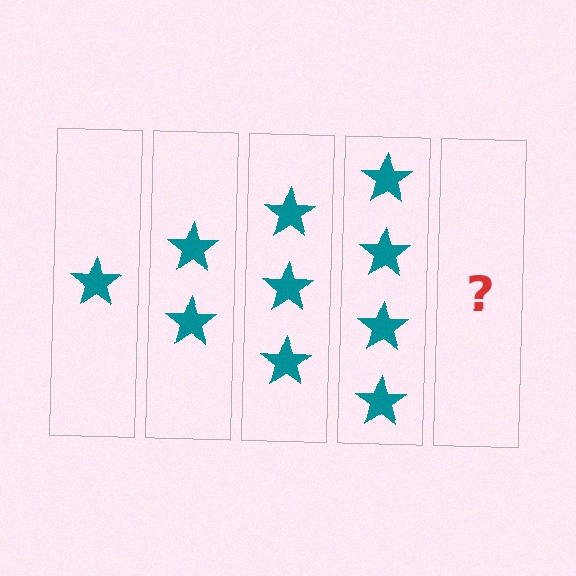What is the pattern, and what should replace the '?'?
The pattern is that each step adds one more star. The '?' should be 5 stars.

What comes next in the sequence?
The next element should be 5 stars.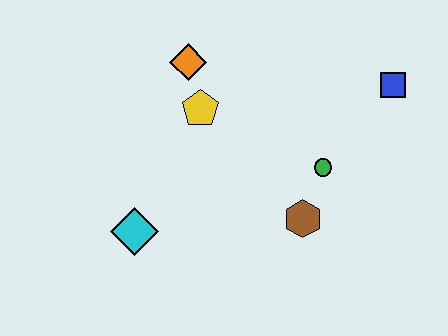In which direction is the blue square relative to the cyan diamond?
The blue square is to the right of the cyan diamond.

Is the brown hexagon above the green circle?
No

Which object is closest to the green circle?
The brown hexagon is closest to the green circle.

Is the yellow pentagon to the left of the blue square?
Yes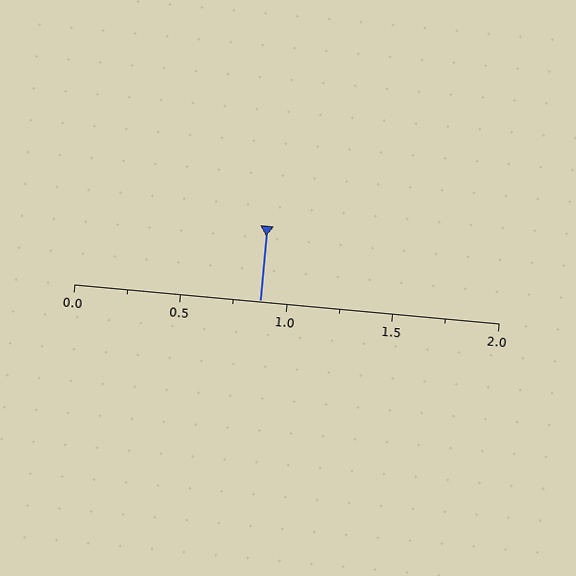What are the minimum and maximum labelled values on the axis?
The axis runs from 0.0 to 2.0.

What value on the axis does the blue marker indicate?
The marker indicates approximately 0.88.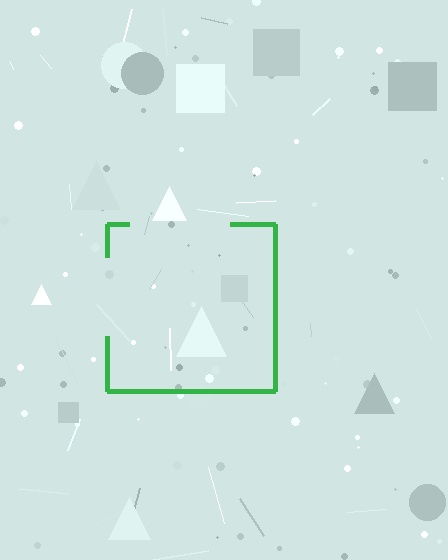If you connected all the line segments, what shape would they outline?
They would outline a square.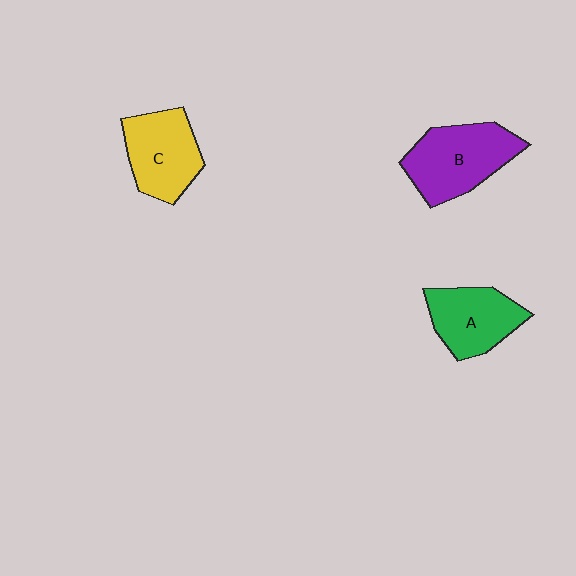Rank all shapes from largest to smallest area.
From largest to smallest: B (purple), C (yellow), A (green).